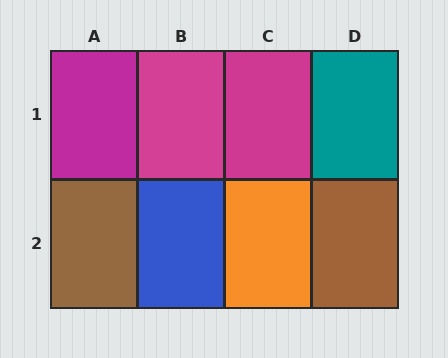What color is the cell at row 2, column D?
Brown.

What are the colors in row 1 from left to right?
Magenta, magenta, magenta, teal.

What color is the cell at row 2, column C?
Orange.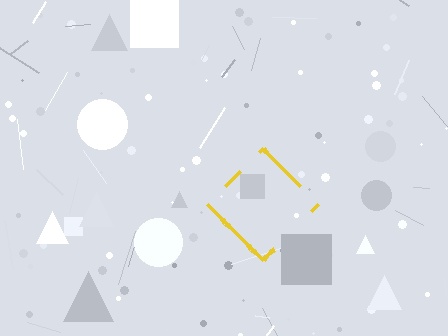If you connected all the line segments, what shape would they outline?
They would outline a diamond.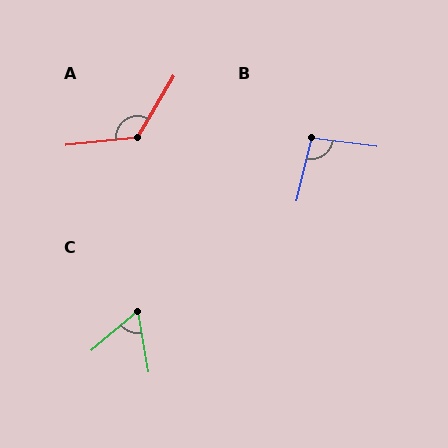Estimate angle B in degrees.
Approximately 96 degrees.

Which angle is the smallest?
C, at approximately 60 degrees.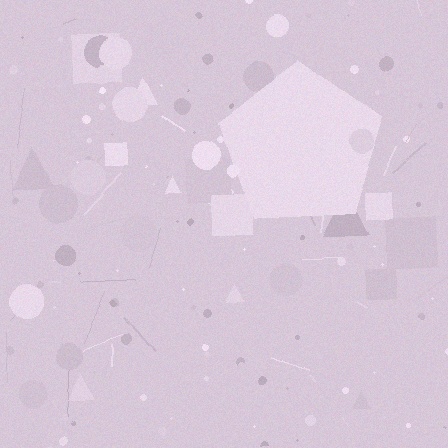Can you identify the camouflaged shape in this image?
The camouflaged shape is a pentagon.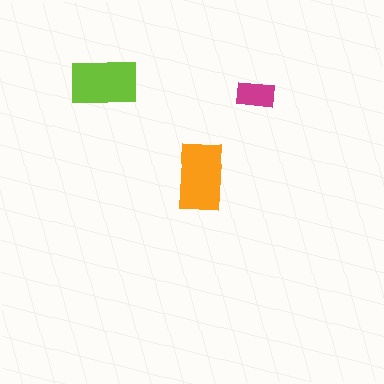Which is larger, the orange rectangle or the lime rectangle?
The orange one.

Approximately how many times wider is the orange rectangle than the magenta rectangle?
About 2 times wider.